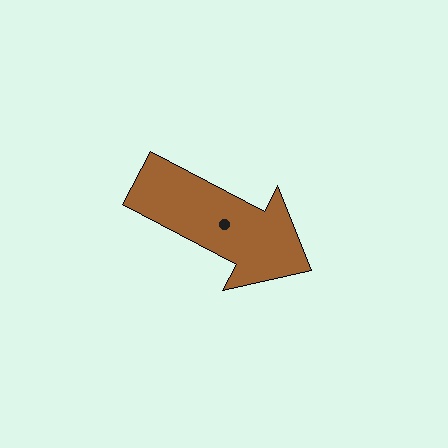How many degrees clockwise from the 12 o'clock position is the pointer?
Approximately 118 degrees.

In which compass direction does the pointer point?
Southeast.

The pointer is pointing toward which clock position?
Roughly 4 o'clock.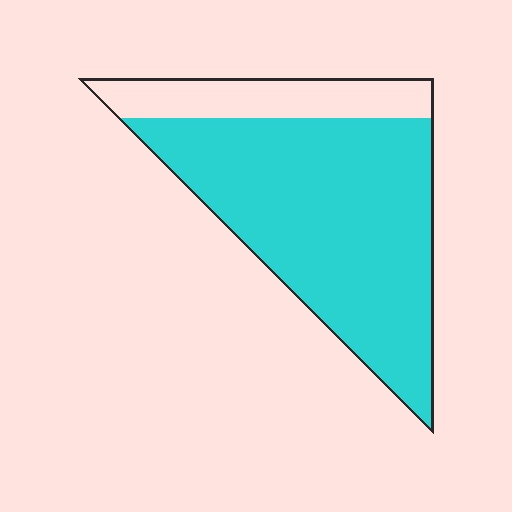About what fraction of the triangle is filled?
About four fifths (4/5).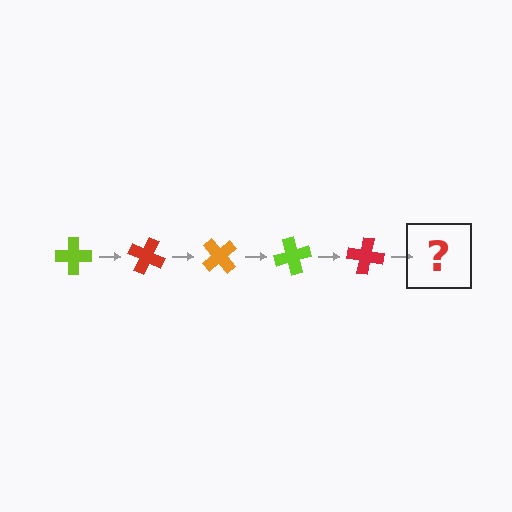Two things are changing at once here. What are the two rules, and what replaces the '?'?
The two rules are that it rotates 25 degrees each step and the color cycles through lime, red, and orange. The '?' should be an orange cross, rotated 125 degrees from the start.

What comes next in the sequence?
The next element should be an orange cross, rotated 125 degrees from the start.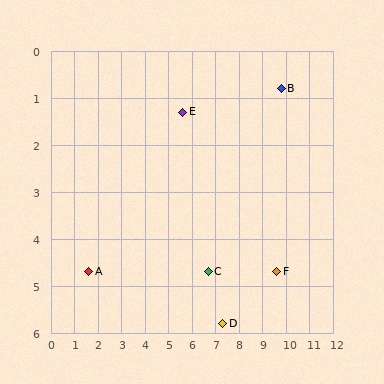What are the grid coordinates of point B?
Point B is at approximately (9.8, 0.8).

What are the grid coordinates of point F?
Point F is at approximately (9.6, 4.7).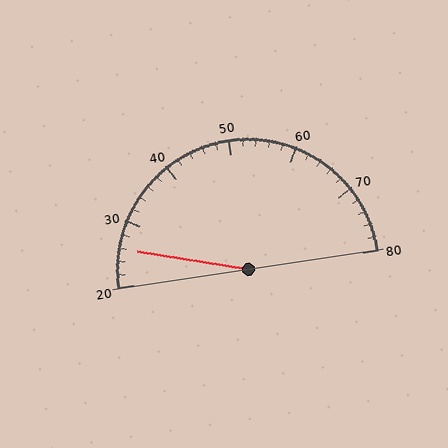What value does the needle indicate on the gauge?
The needle indicates approximately 26.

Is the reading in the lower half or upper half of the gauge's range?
The reading is in the lower half of the range (20 to 80).